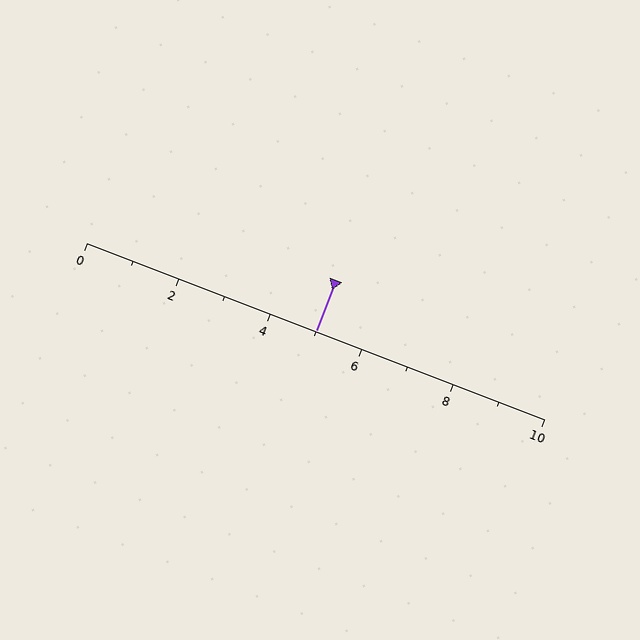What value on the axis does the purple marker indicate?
The marker indicates approximately 5.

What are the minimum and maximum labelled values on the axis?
The axis runs from 0 to 10.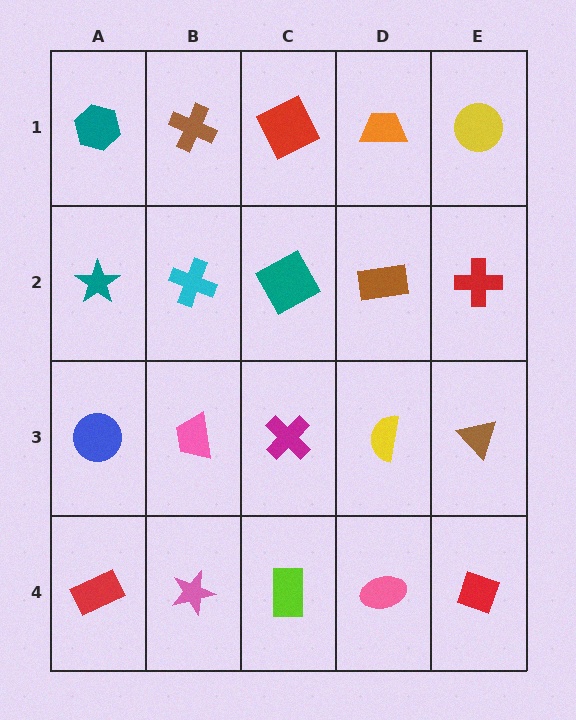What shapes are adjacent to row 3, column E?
A red cross (row 2, column E), a red diamond (row 4, column E), a yellow semicircle (row 3, column D).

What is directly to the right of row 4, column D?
A red diamond.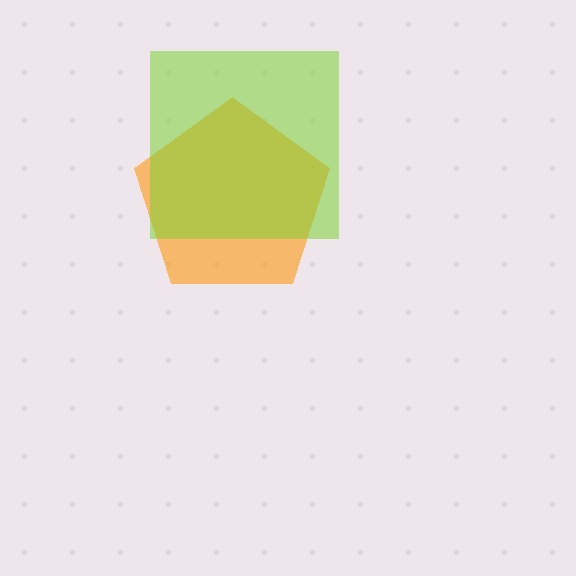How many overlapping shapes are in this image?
There are 2 overlapping shapes in the image.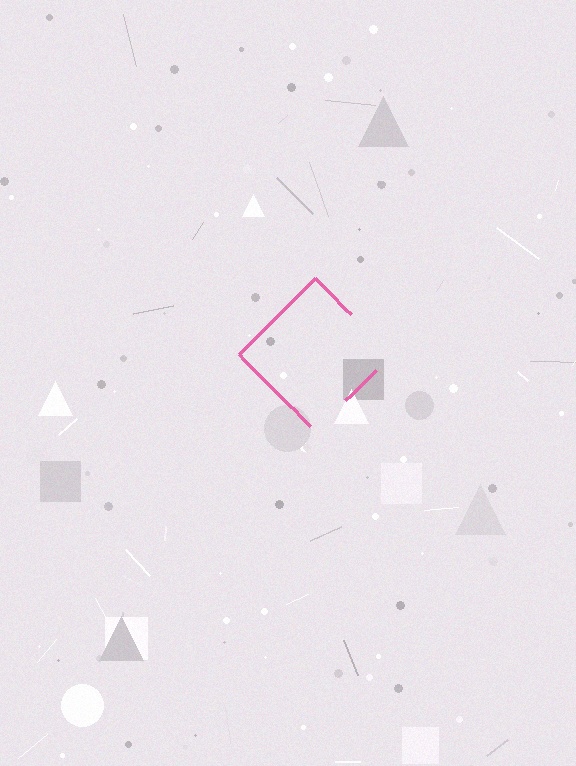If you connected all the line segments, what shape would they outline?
They would outline a diamond.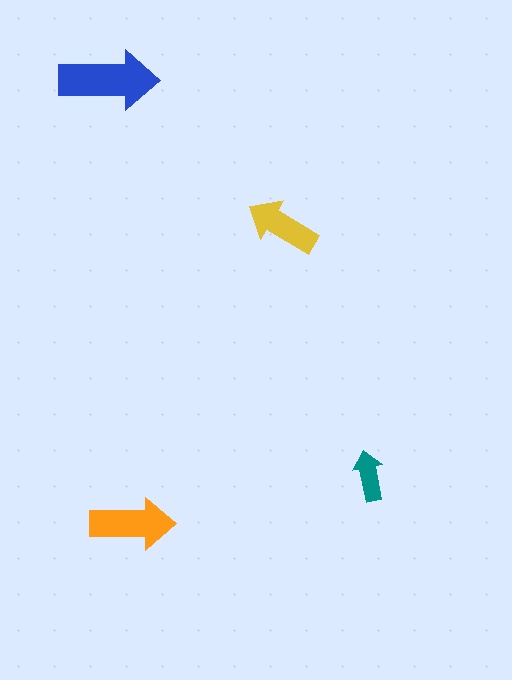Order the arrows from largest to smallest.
the blue one, the orange one, the yellow one, the teal one.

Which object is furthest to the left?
The blue arrow is leftmost.